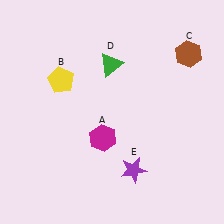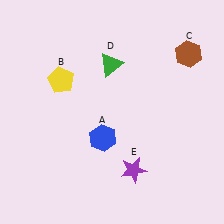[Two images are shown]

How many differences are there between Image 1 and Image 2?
There is 1 difference between the two images.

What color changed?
The hexagon (A) changed from magenta in Image 1 to blue in Image 2.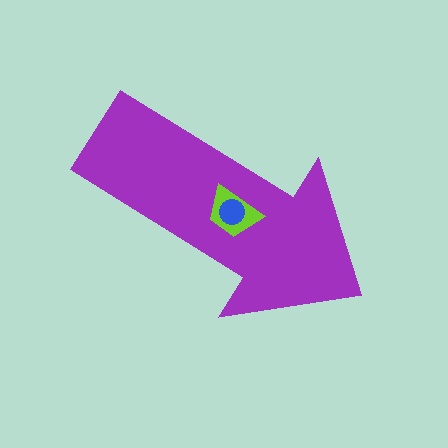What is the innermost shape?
The blue circle.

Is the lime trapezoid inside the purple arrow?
Yes.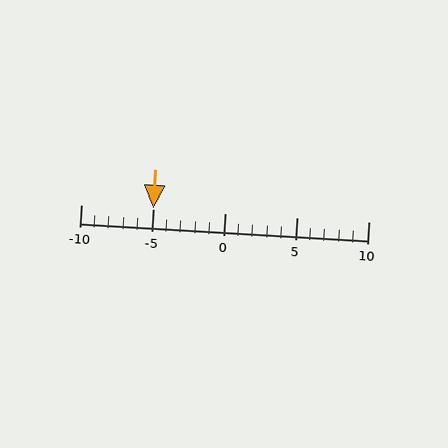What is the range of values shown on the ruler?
The ruler shows values from -10 to 10.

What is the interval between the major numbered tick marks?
The major tick marks are spaced 5 units apart.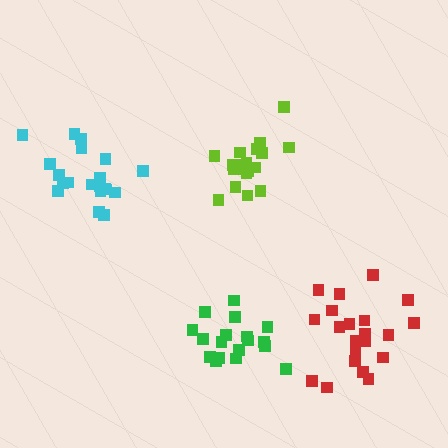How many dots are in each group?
Group 1: 18 dots, Group 2: 20 dots, Group 3: 21 dots, Group 4: 19 dots (78 total).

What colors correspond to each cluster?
The clusters are colored: green, cyan, red, lime.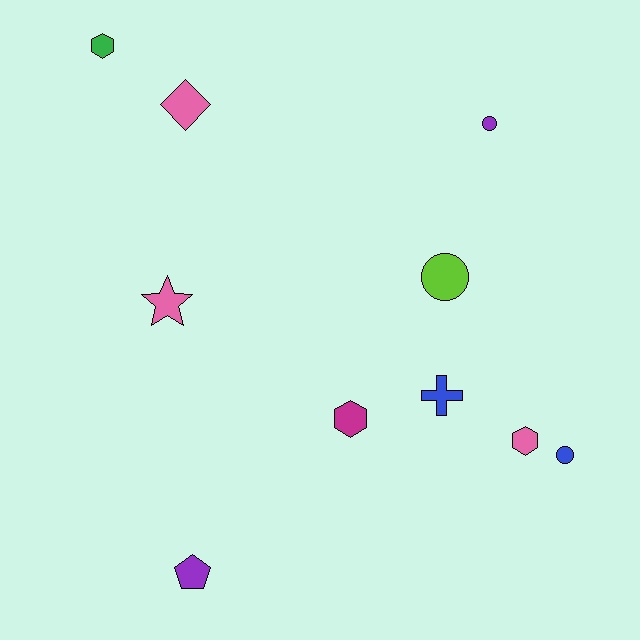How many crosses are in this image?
There is 1 cross.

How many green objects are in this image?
There is 1 green object.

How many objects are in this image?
There are 10 objects.